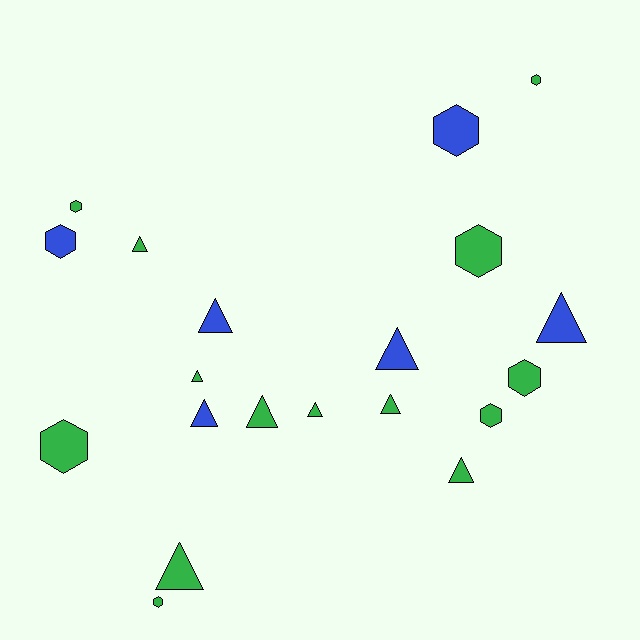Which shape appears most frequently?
Triangle, with 11 objects.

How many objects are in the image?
There are 20 objects.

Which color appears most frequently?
Green, with 14 objects.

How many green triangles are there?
There are 7 green triangles.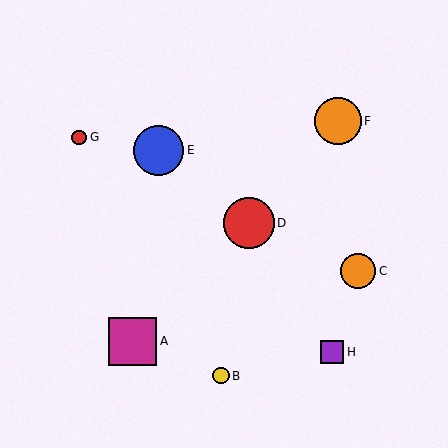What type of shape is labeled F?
Shape F is an orange circle.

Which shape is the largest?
The red circle (labeled D) is the largest.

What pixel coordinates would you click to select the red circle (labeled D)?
Click at (249, 223) to select the red circle D.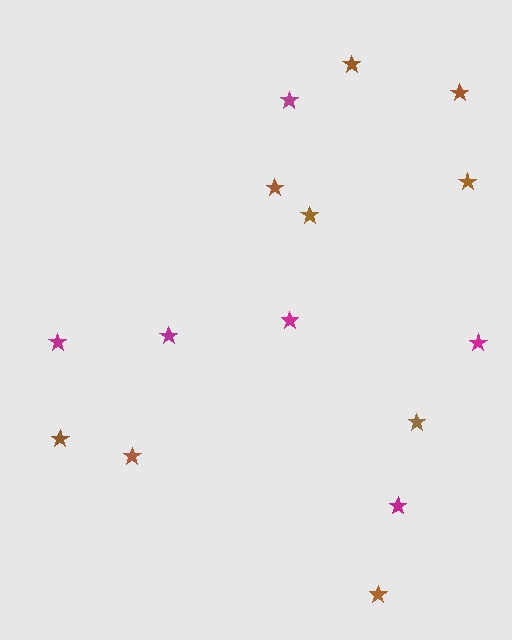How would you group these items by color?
There are 2 groups: one group of brown stars (9) and one group of magenta stars (6).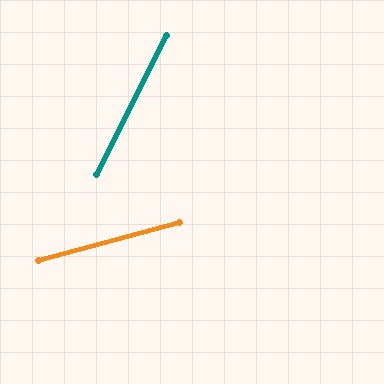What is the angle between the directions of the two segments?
Approximately 48 degrees.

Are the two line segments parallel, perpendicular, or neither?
Neither parallel nor perpendicular — they differ by about 48°.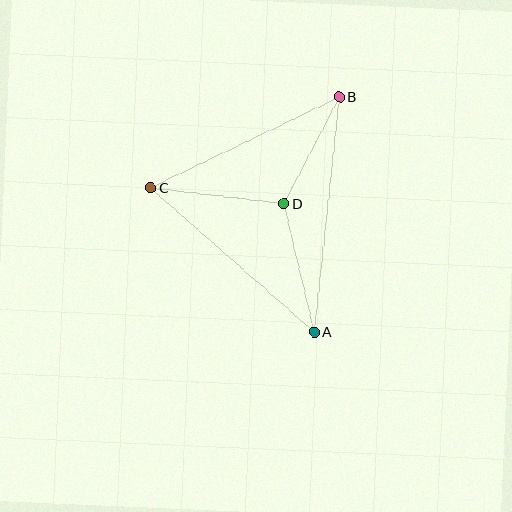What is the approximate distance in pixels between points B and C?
The distance between B and C is approximately 209 pixels.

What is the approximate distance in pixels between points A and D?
The distance between A and D is approximately 132 pixels.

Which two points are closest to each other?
Points B and D are closest to each other.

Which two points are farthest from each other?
Points A and B are farthest from each other.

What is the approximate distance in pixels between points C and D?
The distance between C and D is approximately 134 pixels.